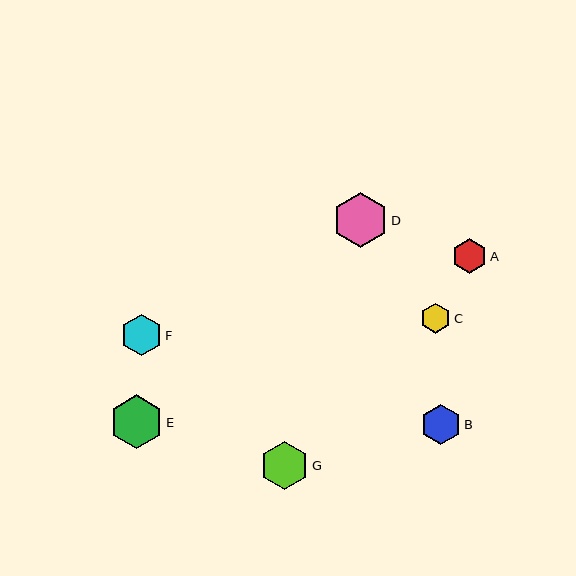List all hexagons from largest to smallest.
From largest to smallest: D, E, G, F, B, A, C.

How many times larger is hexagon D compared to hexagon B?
Hexagon D is approximately 1.4 times the size of hexagon B.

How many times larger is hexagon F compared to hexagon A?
Hexagon F is approximately 1.2 times the size of hexagon A.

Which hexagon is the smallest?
Hexagon C is the smallest with a size of approximately 30 pixels.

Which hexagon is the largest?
Hexagon D is the largest with a size of approximately 55 pixels.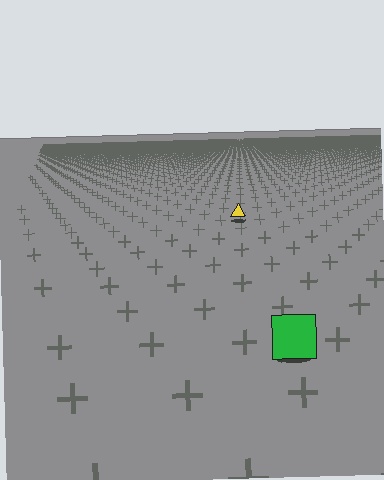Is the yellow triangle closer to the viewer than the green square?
No. The green square is closer — you can tell from the texture gradient: the ground texture is coarser near it.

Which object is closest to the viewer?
The green square is closest. The texture marks near it are larger and more spread out.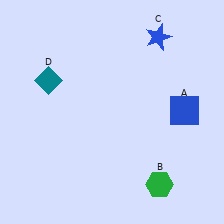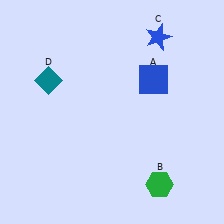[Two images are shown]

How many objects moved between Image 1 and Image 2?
1 object moved between the two images.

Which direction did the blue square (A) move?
The blue square (A) moved left.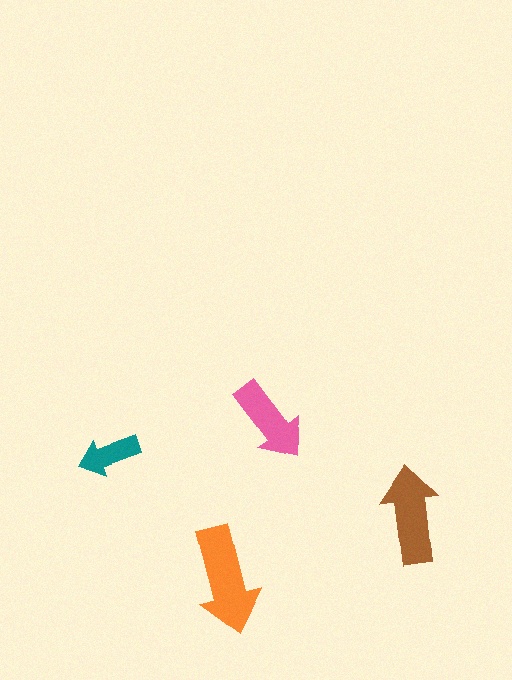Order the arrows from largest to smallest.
the orange one, the brown one, the pink one, the teal one.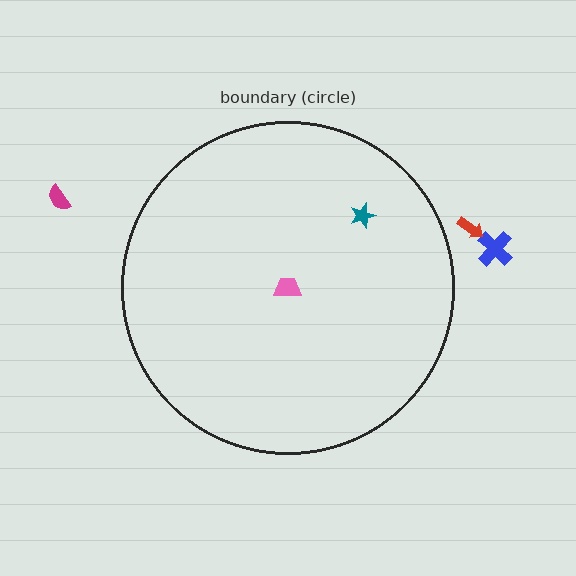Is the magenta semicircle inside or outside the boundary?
Outside.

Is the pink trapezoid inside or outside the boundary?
Inside.